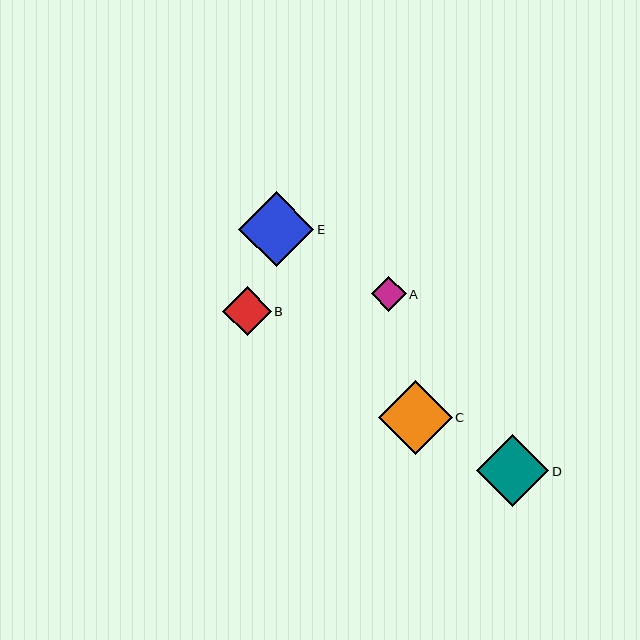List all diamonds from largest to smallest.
From largest to smallest: E, C, D, B, A.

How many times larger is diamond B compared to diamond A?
Diamond B is approximately 1.4 times the size of diamond A.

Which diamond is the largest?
Diamond E is the largest with a size of approximately 75 pixels.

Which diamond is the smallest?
Diamond A is the smallest with a size of approximately 35 pixels.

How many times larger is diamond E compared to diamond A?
Diamond E is approximately 2.2 times the size of diamond A.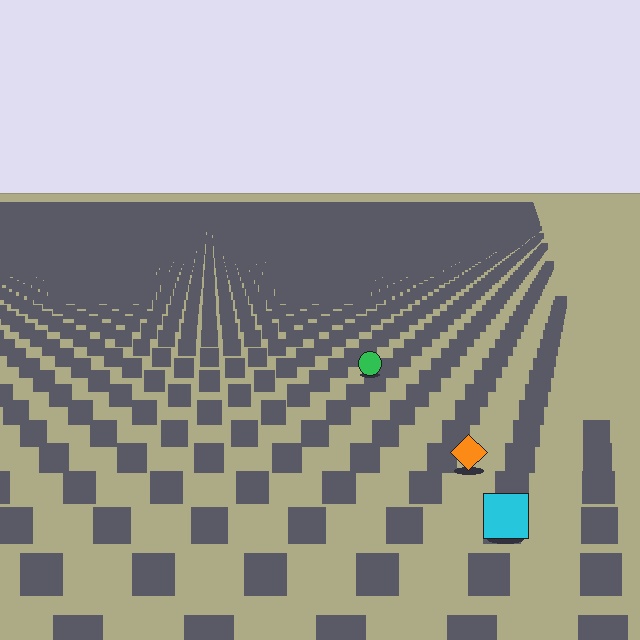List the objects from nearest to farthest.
From nearest to farthest: the cyan square, the orange diamond, the green circle.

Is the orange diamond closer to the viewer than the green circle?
Yes. The orange diamond is closer — you can tell from the texture gradient: the ground texture is coarser near it.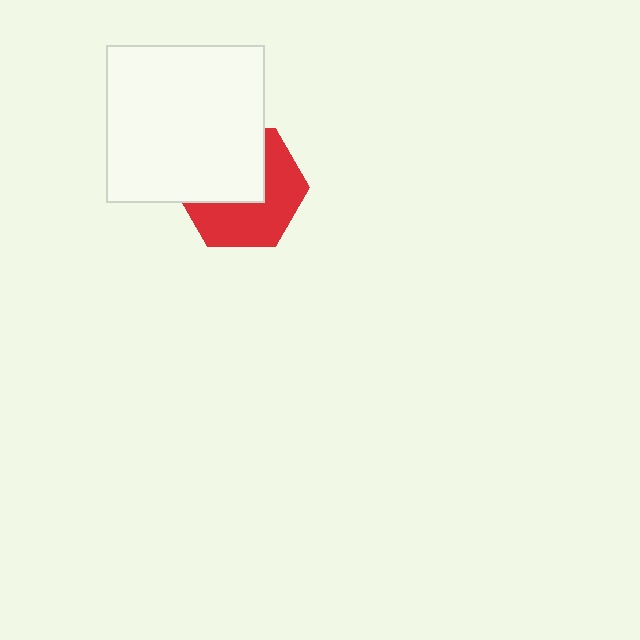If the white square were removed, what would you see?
You would see the complete red hexagon.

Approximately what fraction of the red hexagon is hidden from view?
Roughly 48% of the red hexagon is hidden behind the white square.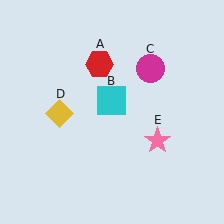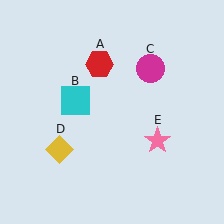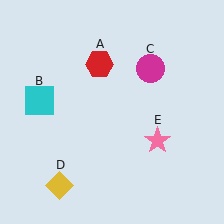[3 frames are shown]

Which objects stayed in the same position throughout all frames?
Red hexagon (object A) and magenta circle (object C) and pink star (object E) remained stationary.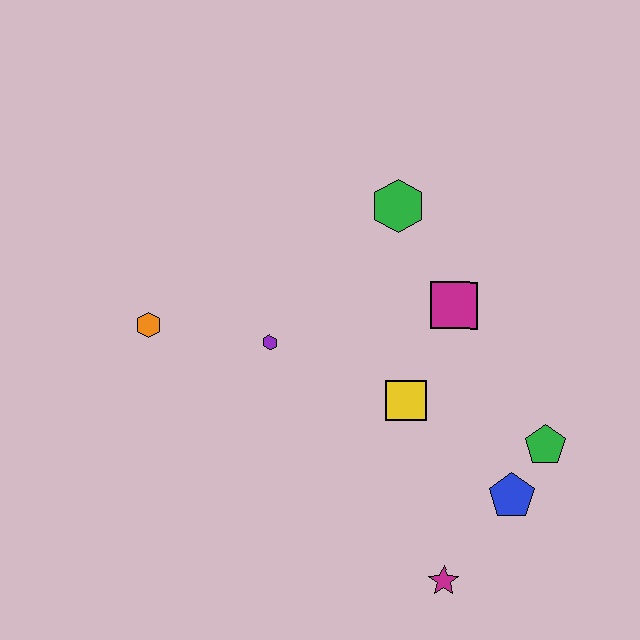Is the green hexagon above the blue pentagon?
Yes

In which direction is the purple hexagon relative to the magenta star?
The purple hexagon is above the magenta star.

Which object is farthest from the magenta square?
The orange hexagon is farthest from the magenta square.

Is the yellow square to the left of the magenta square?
Yes